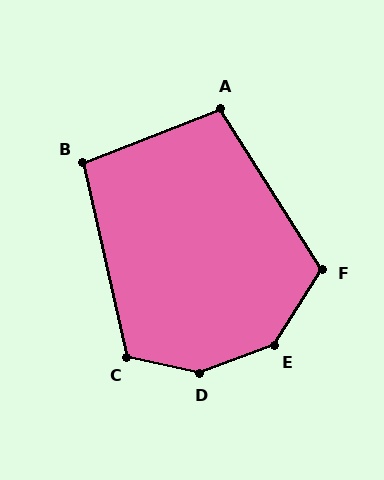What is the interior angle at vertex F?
Approximately 115 degrees (obtuse).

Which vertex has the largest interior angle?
D, at approximately 146 degrees.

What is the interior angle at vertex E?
Approximately 143 degrees (obtuse).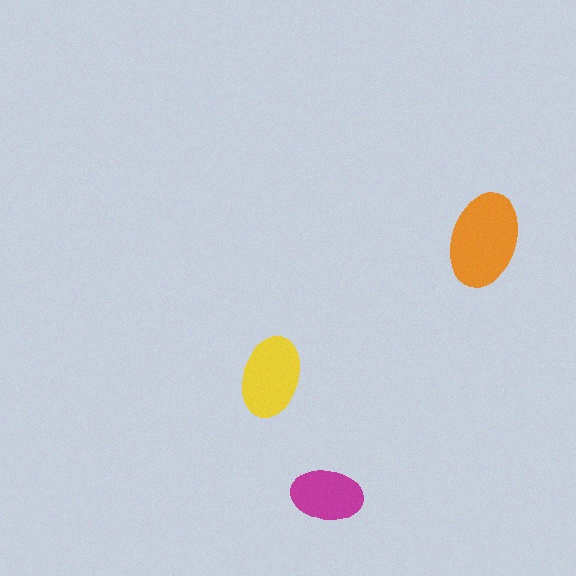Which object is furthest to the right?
The orange ellipse is rightmost.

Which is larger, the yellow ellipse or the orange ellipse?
The orange one.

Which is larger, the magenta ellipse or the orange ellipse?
The orange one.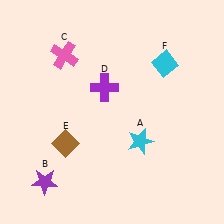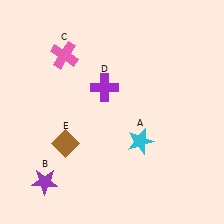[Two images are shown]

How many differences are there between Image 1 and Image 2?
There is 1 difference between the two images.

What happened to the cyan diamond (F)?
The cyan diamond (F) was removed in Image 2. It was in the top-right area of Image 1.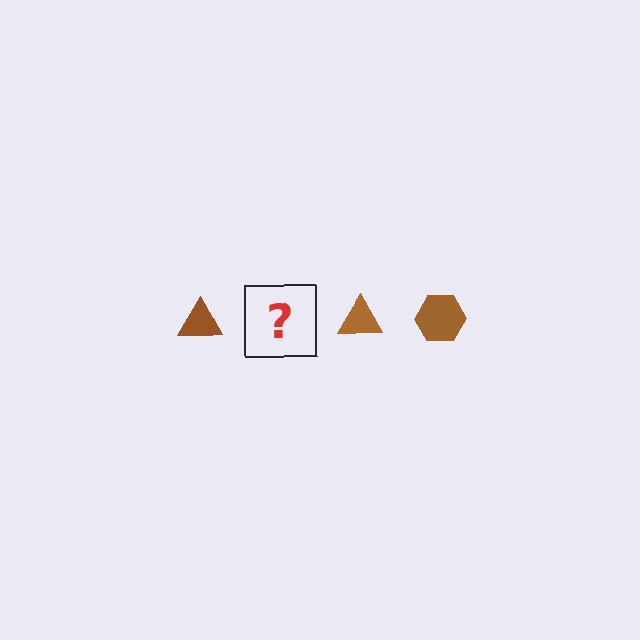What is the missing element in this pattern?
The missing element is a brown hexagon.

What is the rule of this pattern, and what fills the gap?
The rule is that the pattern cycles through triangle, hexagon shapes in brown. The gap should be filled with a brown hexagon.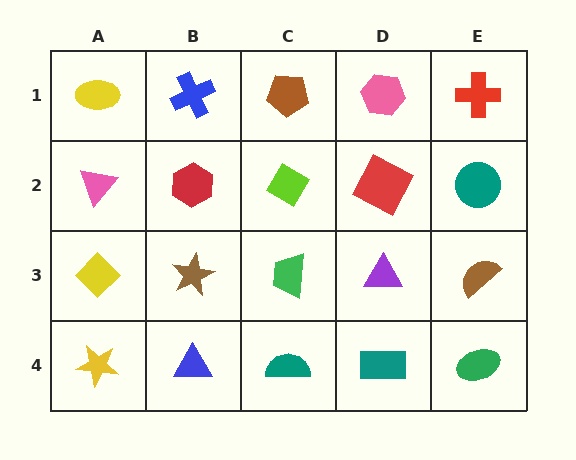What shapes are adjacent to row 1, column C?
A lime diamond (row 2, column C), a blue cross (row 1, column B), a pink hexagon (row 1, column D).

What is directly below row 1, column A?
A pink triangle.